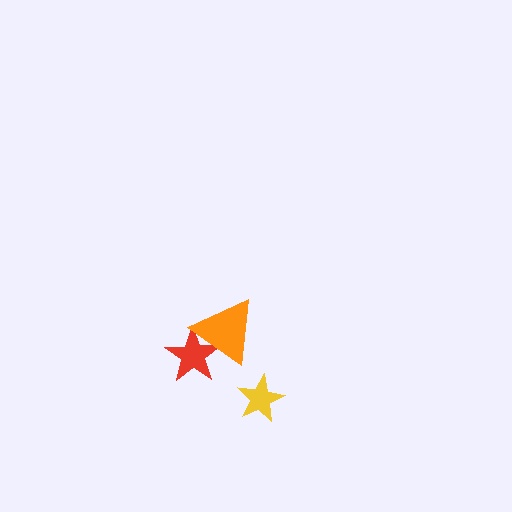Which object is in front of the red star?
The orange triangle is in front of the red star.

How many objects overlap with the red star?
1 object overlaps with the red star.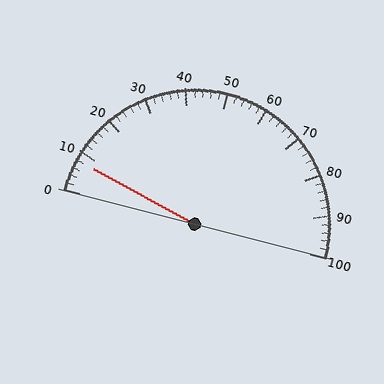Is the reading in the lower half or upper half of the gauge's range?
The reading is in the lower half of the range (0 to 100).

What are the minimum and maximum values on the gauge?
The gauge ranges from 0 to 100.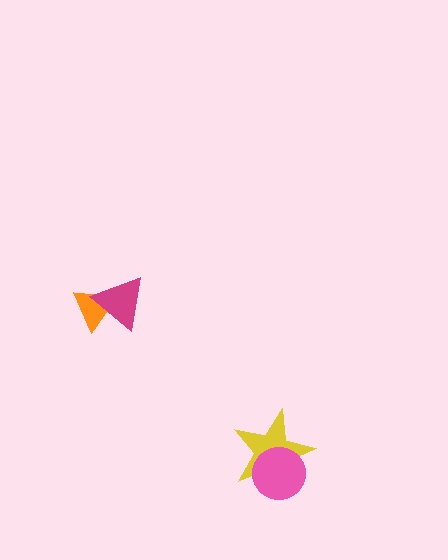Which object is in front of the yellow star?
The pink circle is in front of the yellow star.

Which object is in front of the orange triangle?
The magenta triangle is in front of the orange triangle.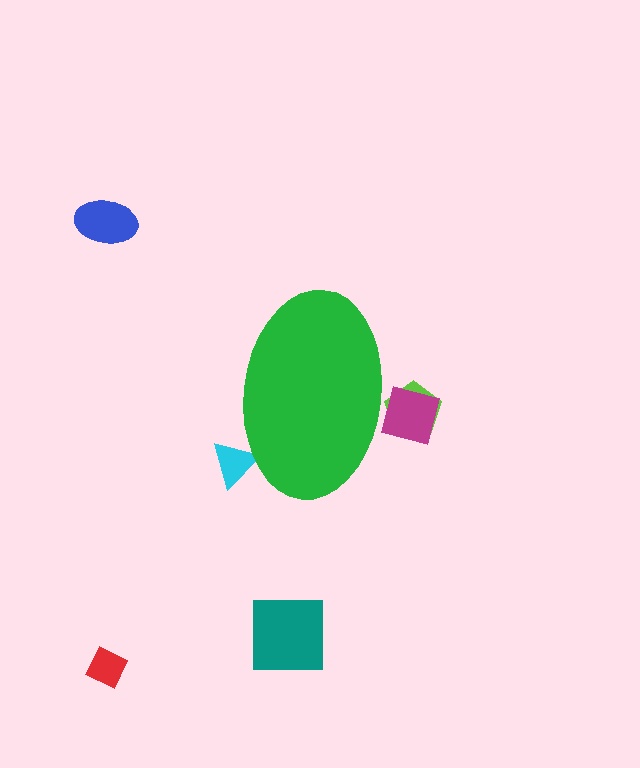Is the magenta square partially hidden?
Yes, the magenta square is partially hidden behind the green ellipse.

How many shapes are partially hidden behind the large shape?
3 shapes are partially hidden.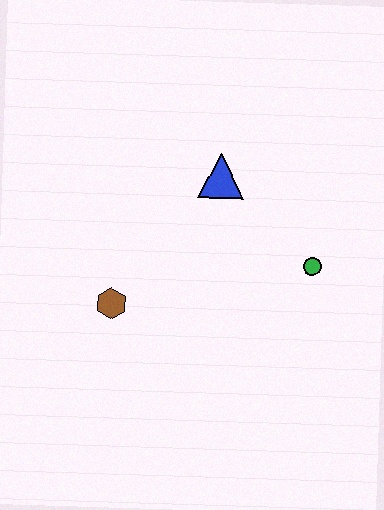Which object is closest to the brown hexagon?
The blue triangle is closest to the brown hexagon.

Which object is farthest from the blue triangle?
The brown hexagon is farthest from the blue triangle.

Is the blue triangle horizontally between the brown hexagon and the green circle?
Yes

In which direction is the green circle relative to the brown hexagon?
The green circle is to the right of the brown hexagon.